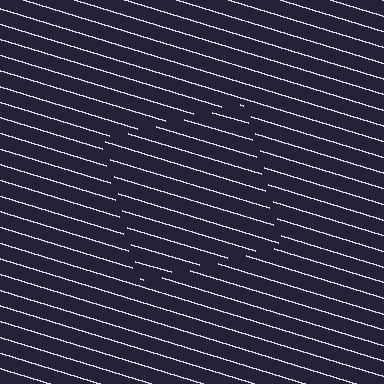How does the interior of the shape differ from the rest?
The interior of the shape contains the same grating, shifted by half a period — the contour is defined by the phase discontinuity where line-ends from the inner and outer gratings abut.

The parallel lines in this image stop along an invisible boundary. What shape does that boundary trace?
An illusory square. The interior of the shape contains the same grating, shifted by half a period — the contour is defined by the phase discontinuity where line-ends from the inner and outer gratings abut.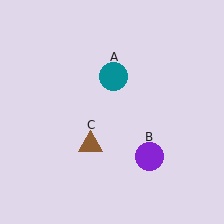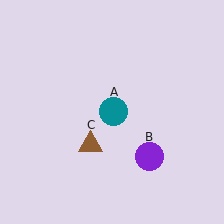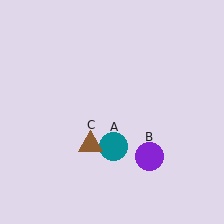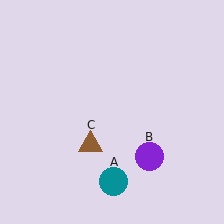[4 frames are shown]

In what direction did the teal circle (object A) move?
The teal circle (object A) moved down.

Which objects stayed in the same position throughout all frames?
Purple circle (object B) and brown triangle (object C) remained stationary.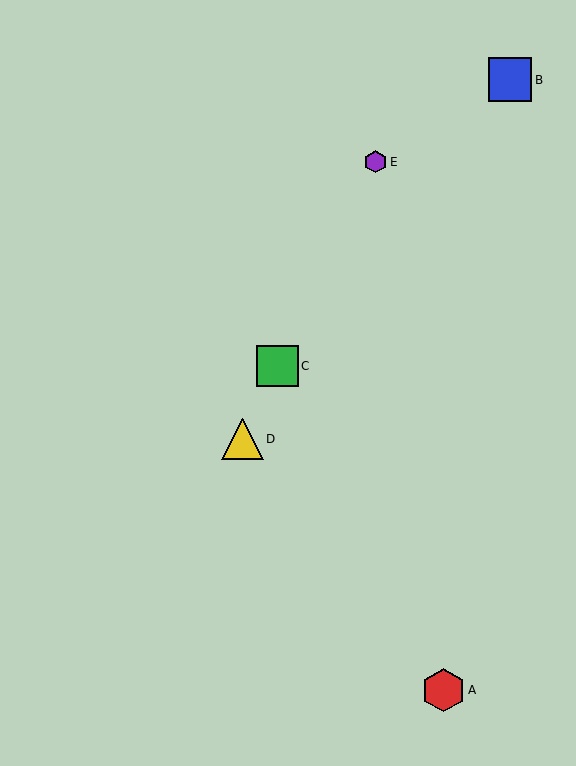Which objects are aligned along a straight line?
Objects C, D, E are aligned along a straight line.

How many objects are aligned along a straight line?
3 objects (C, D, E) are aligned along a straight line.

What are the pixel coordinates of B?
Object B is at (510, 80).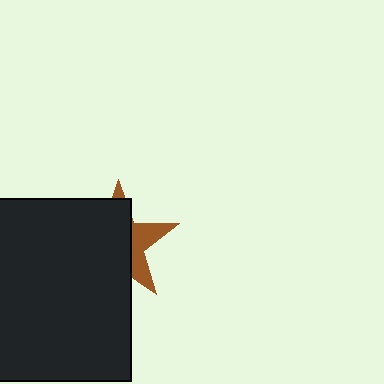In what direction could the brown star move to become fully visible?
The brown star could move right. That would shift it out from behind the black square entirely.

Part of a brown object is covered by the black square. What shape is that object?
It is a star.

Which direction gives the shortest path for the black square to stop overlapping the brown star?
Moving left gives the shortest separation.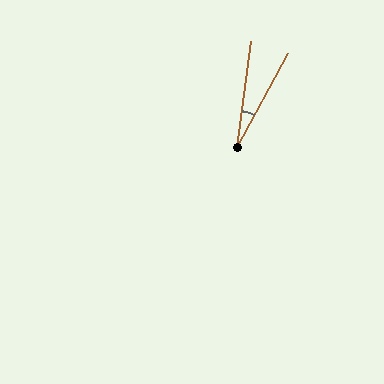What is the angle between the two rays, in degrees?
Approximately 21 degrees.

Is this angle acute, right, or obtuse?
It is acute.